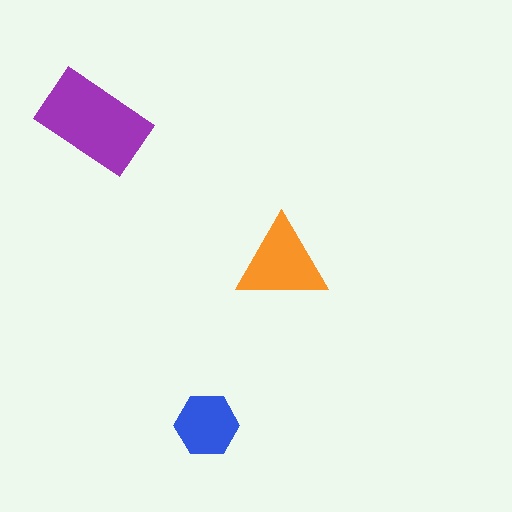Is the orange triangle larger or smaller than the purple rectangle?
Smaller.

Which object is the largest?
The purple rectangle.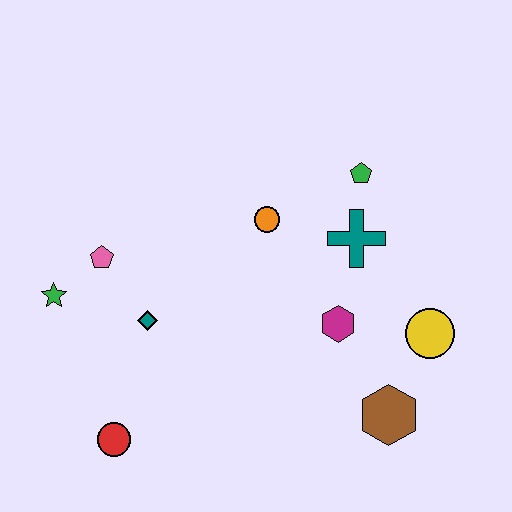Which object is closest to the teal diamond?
The pink pentagon is closest to the teal diamond.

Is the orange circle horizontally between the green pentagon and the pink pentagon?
Yes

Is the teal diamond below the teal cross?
Yes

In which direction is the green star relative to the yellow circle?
The green star is to the left of the yellow circle.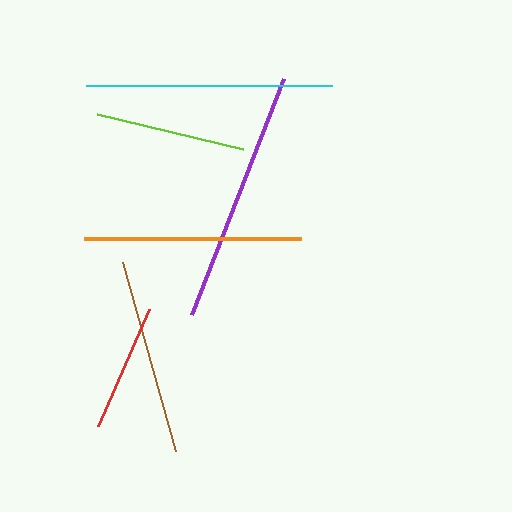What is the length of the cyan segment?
The cyan segment is approximately 246 pixels long.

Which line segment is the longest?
The purple line is the longest at approximately 253 pixels.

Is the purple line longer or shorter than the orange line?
The purple line is longer than the orange line.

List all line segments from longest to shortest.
From longest to shortest: purple, cyan, orange, brown, lime, red.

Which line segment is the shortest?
The red line is the shortest at approximately 127 pixels.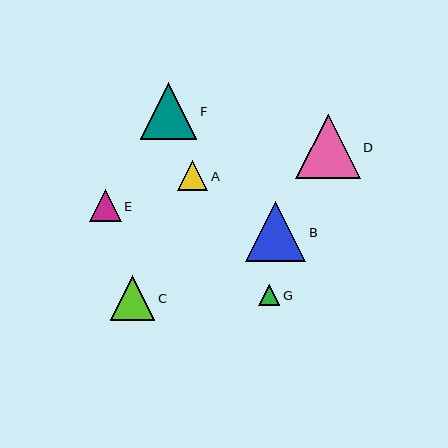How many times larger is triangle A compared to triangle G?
Triangle A is approximately 1.4 times the size of triangle G.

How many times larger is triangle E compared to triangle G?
Triangle E is approximately 1.5 times the size of triangle G.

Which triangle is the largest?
Triangle D is the largest with a size of approximately 65 pixels.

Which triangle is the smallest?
Triangle G is the smallest with a size of approximately 21 pixels.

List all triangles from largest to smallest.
From largest to smallest: D, B, F, C, E, A, G.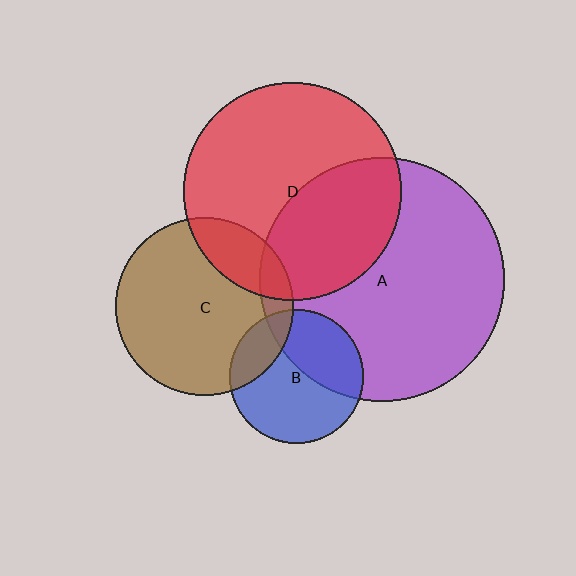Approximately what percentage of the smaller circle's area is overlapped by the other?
Approximately 20%.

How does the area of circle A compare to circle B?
Approximately 3.3 times.